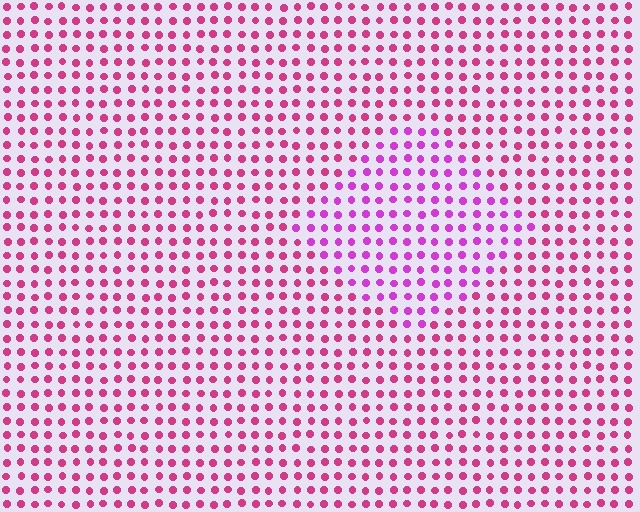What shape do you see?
I see a diamond.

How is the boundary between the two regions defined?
The boundary is defined purely by a slight shift in hue (about 30 degrees). Spacing, size, and orientation are identical on both sides.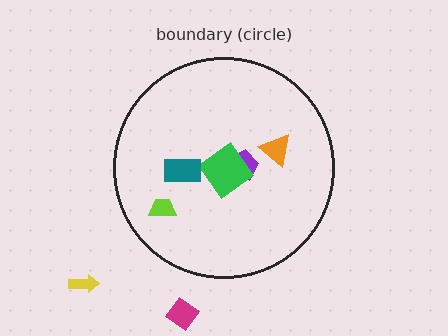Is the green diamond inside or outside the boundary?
Inside.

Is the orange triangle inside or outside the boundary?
Inside.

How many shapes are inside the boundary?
5 inside, 2 outside.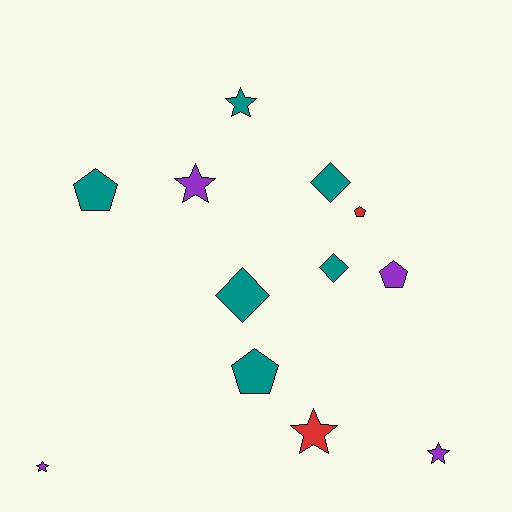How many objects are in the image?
There are 12 objects.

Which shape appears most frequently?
Star, with 5 objects.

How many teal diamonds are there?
There are 3 teal diamonds.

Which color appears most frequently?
Teal, with 6 objects.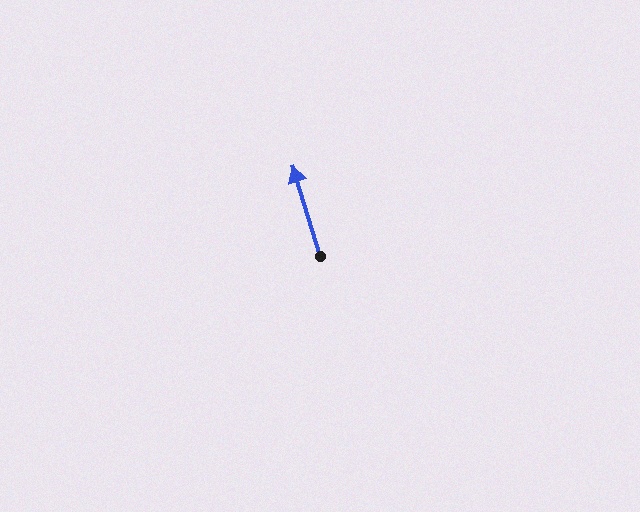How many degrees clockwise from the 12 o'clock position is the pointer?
Approximately 343 degrees.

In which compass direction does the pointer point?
North.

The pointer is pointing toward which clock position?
Roughly 11 o'clock.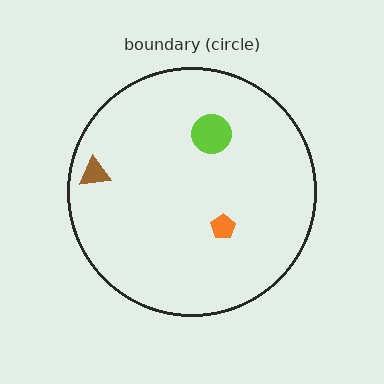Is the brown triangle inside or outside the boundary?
Inside.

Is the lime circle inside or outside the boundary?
Inside.